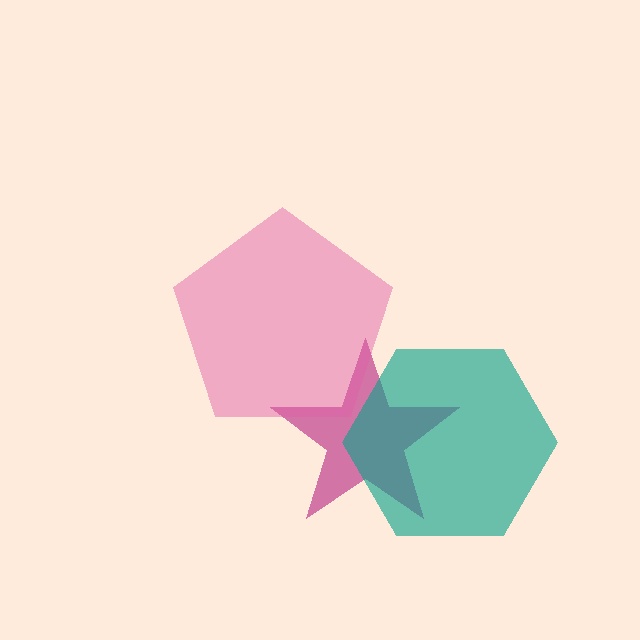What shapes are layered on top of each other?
The layered shapes are: a magenta star, a pink pentagon, a teal hexagon.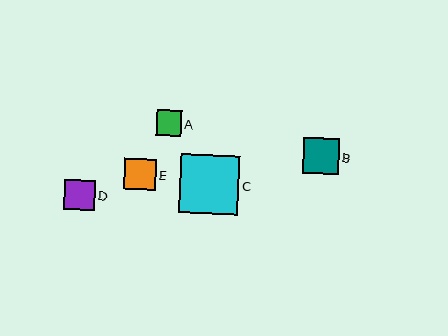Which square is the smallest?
Square A is the smallest with a size of approximately 25 pixels.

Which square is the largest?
Square C is the largest with a size of approximately 59 pixels.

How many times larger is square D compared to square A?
Square D is approximately 1.2 times the size of square A.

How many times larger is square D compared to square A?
Square D is approximately 1.2 times the size of square A.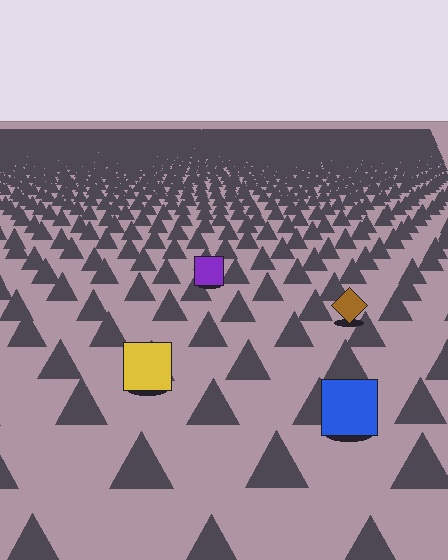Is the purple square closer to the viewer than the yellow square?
No. The yellow square is closer — you can tell from the texture gradient: the ground texture is coarser near it.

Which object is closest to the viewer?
The blue square is closest. The texture marks near it are larger and more spread out.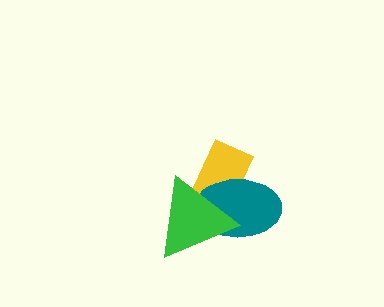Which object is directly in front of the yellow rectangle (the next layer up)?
The teal ellipse is directly in front of the yellow rectangle.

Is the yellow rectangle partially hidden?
Yes, it is partially covered by another shape.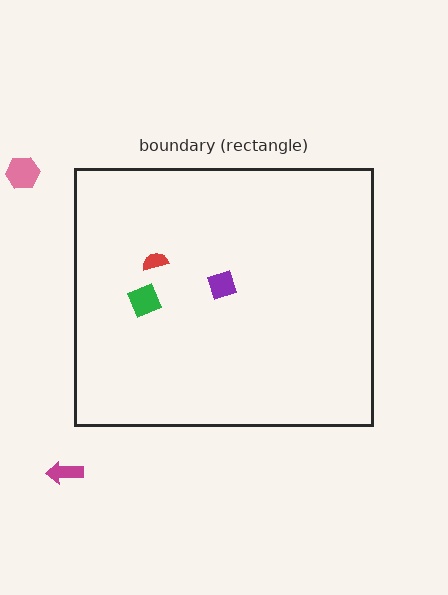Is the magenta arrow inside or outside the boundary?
Outside.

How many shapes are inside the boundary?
3 inside, 2 outside.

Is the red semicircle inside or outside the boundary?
Inside.